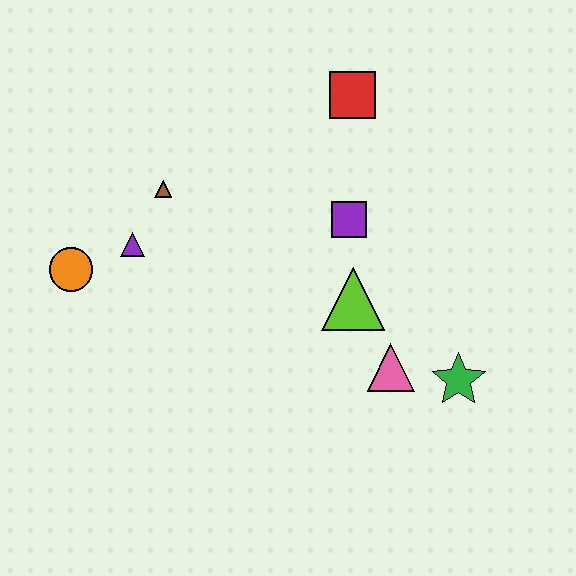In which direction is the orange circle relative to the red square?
The orange circle is to the left of the red square.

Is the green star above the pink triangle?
No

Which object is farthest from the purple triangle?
The green star is farthest from the purple triangle.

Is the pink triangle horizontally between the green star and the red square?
Yes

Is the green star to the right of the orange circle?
Yes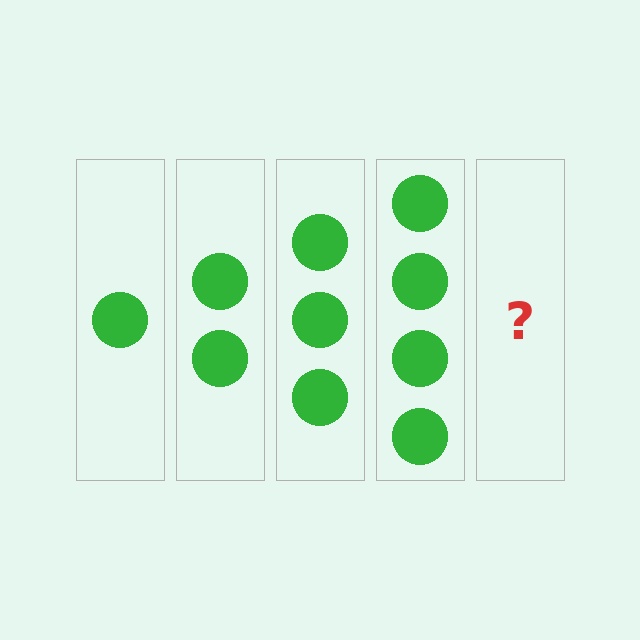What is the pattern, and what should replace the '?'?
The pattern is that each step adds one more circle. The '?' should be 5 circles.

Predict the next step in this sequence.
The next step is 5 circles.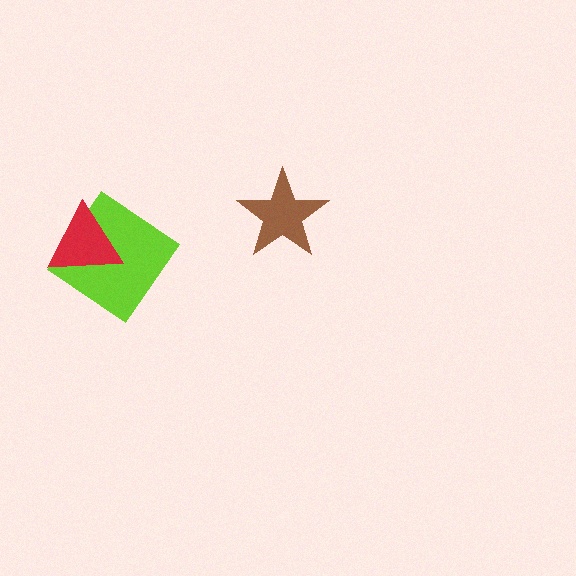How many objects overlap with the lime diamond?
1 object overlaps with the lime diamond.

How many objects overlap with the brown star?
0 objects overlap with the brown star.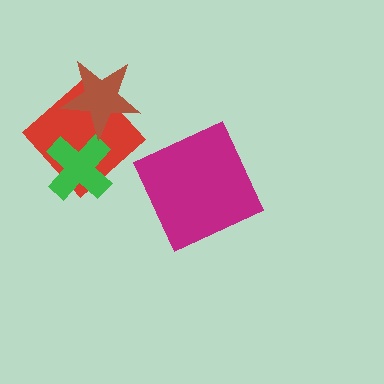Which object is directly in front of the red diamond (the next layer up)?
The green cross is directly in front of the red diamond.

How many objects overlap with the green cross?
1 object overlaps with the green cross.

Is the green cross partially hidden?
No, no other shape covers it.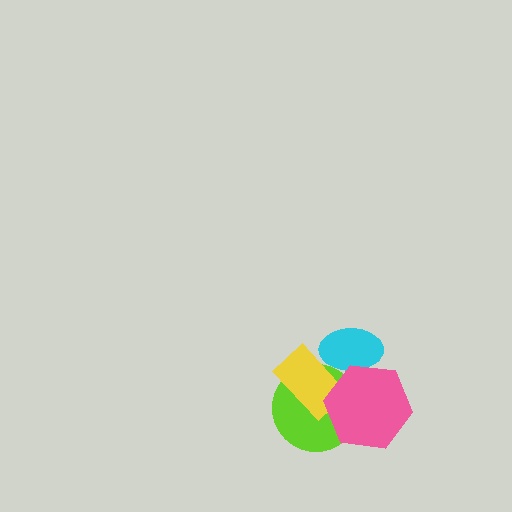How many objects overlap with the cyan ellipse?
3 objects overlap with the cyan ellipse.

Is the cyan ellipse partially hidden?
Yes, it is partially covered by another shape.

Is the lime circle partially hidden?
Yes, it is partially covered by another shape.